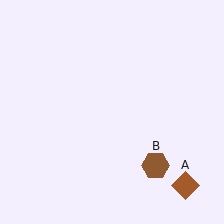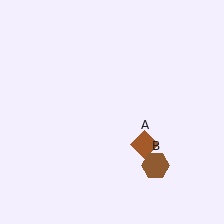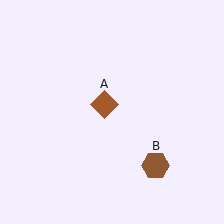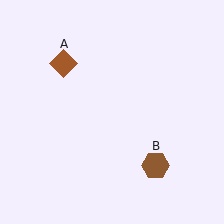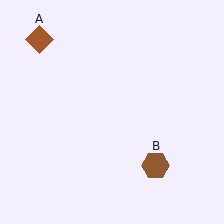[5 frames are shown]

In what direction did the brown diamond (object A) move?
The brown diamond (object A) moved up and to the left.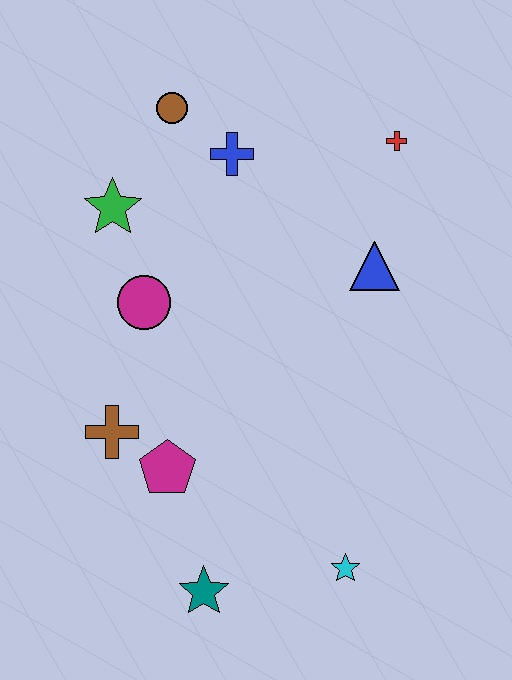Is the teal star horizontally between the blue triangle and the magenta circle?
Yes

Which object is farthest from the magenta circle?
The cyan star is farthest from the magenta circle.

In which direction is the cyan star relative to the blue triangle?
The cyan star is below the blue triangle.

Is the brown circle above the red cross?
Yes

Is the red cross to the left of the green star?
No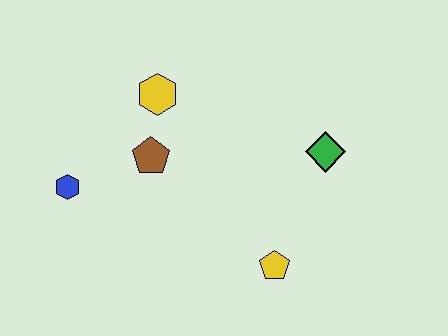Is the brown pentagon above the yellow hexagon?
No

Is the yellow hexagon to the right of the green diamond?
No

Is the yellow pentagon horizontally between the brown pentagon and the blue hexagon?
No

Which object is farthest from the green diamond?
The blue hexagon is farthest from the green diamond.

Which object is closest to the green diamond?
The yellow pentagon is closest to the green diamond.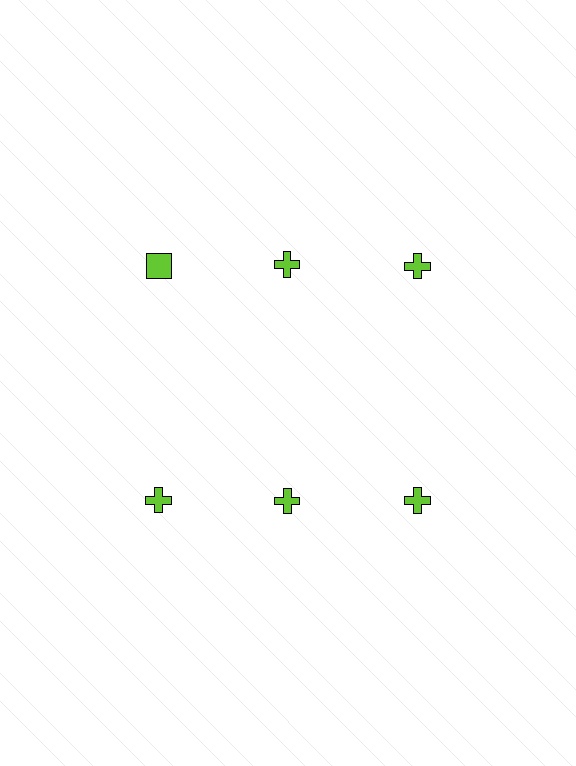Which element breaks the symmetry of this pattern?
The lime square in the top row, leftmost column breaks the symmetry. All other shapes are lime crosses.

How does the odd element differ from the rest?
It has a different shape: square instead of cross.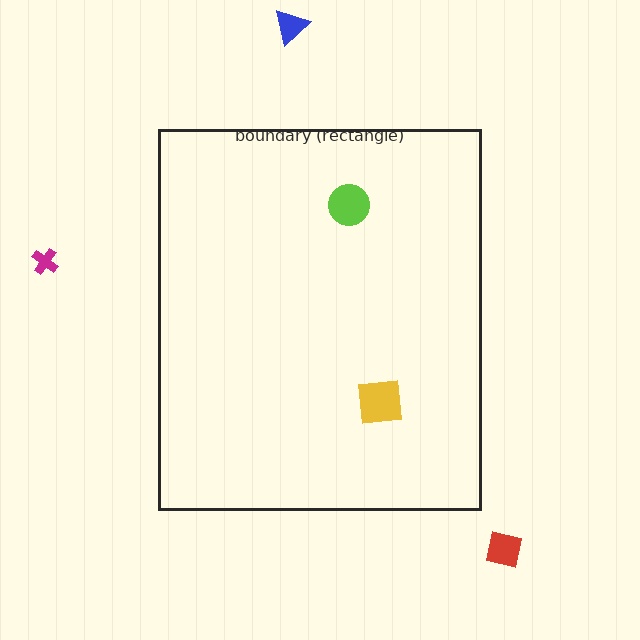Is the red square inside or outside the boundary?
Outside.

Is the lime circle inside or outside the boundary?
Inside.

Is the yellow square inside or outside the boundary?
Inside.